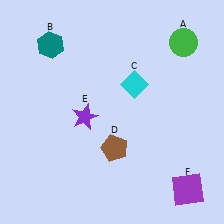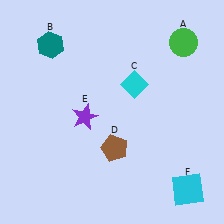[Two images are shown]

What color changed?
The square (F) changed from purple in Image 1 to cyan in Image 2.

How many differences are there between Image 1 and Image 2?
There is 1 difference between the two images.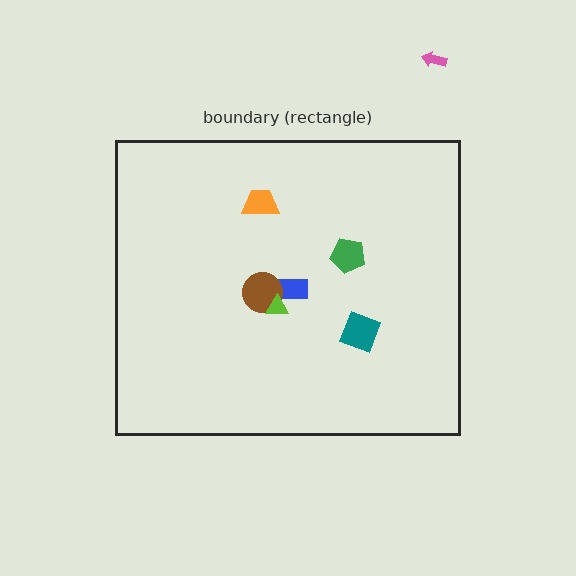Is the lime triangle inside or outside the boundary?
Inside.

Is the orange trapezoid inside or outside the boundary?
Inside.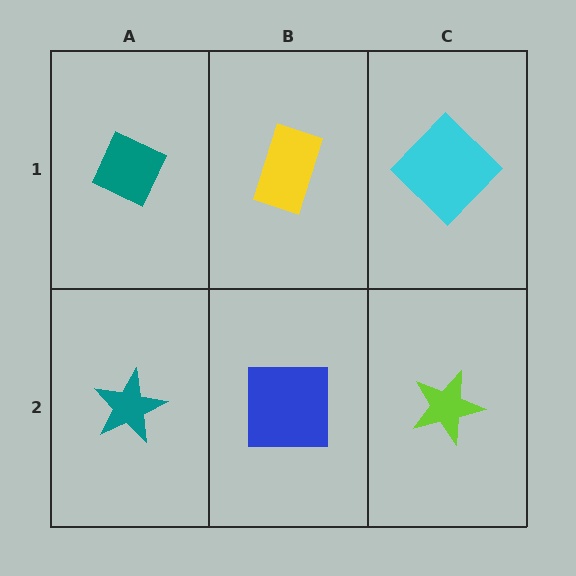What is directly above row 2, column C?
A cyan diamond.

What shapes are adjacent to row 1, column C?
A lime star (row 2, column C), a yellow rectangle (row 1, column B).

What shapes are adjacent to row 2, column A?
A teal diamond (row 1, column A), a blue square (row 2, column B).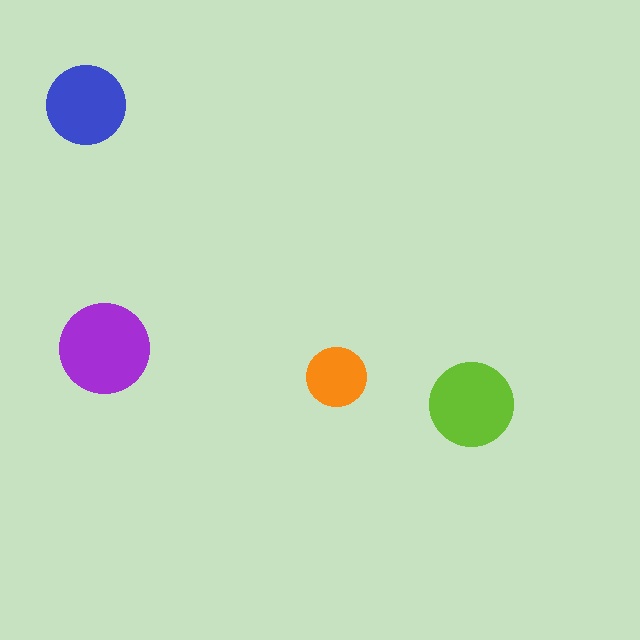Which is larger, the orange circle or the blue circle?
The blue one.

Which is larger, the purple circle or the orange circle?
The purple one.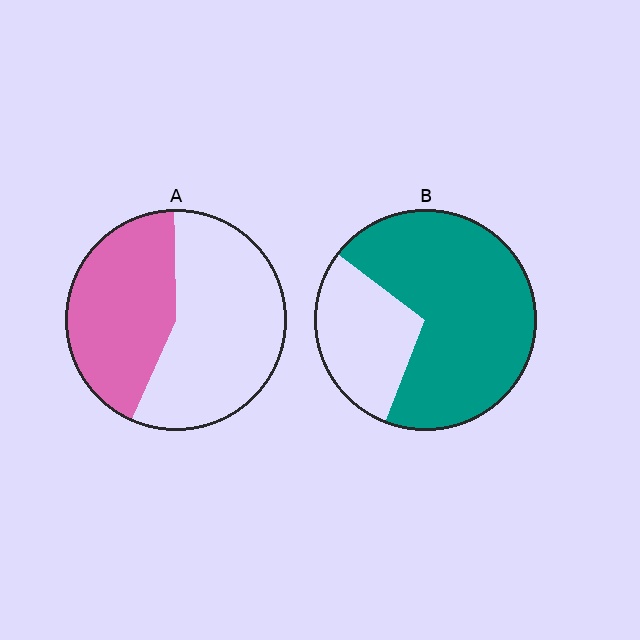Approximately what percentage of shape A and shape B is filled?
A is approximately 45% and B is approximately 70%.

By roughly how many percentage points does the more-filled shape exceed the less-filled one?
By roughly 30 percentage points (B over A).